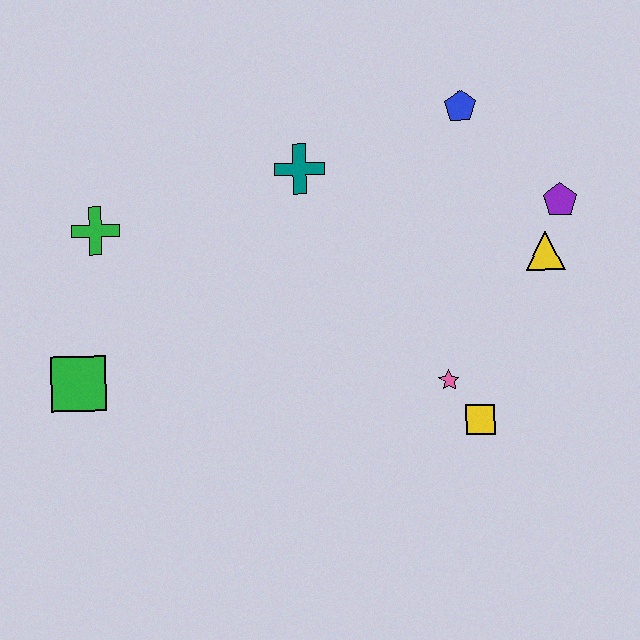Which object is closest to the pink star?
The yellow square is closest to the pink star.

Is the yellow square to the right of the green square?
Yes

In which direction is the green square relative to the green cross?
The green square is below the green cross.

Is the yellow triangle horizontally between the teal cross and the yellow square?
No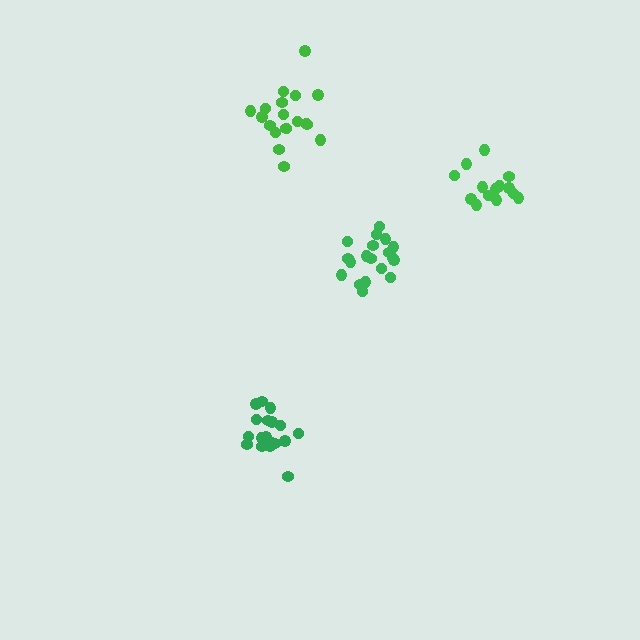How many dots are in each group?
Group 1: 19 dots, Group 2: 18 dots, Group 3: 14 dots, Group 4: 19 dots (70 total).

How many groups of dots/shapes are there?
There are 4 groups.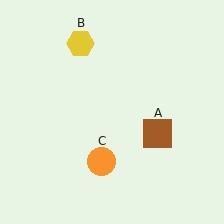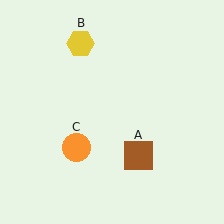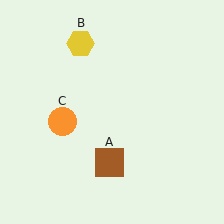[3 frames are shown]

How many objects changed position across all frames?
2 objects changed position: brown square (object A), orange circle (object C).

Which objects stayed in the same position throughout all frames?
Yellow hexagon (object B) remained stationary.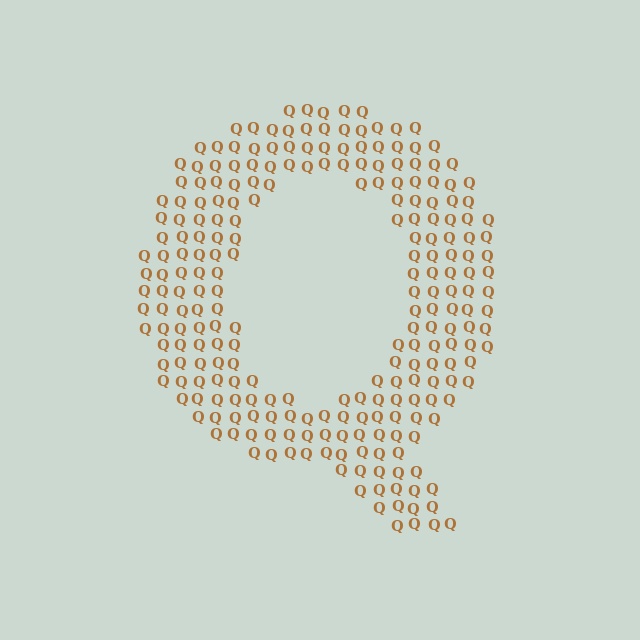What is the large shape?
The large shape is the letter Q.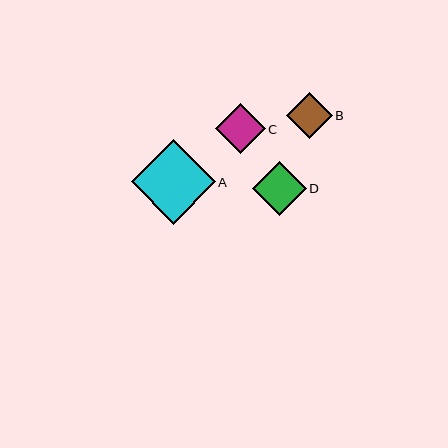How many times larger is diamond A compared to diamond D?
Diamond A is approximately 1.6 times the size of diamond D.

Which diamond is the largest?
Diamond A is the largest with a size of approximately 84 pixels.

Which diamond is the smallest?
Diamond B is the smallest with a size of approximately 46 pixels.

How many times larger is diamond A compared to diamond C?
Diamond A is approximately 1.7 times the size of diamond C.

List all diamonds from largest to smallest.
From largest to smallest: A, D, C, B.